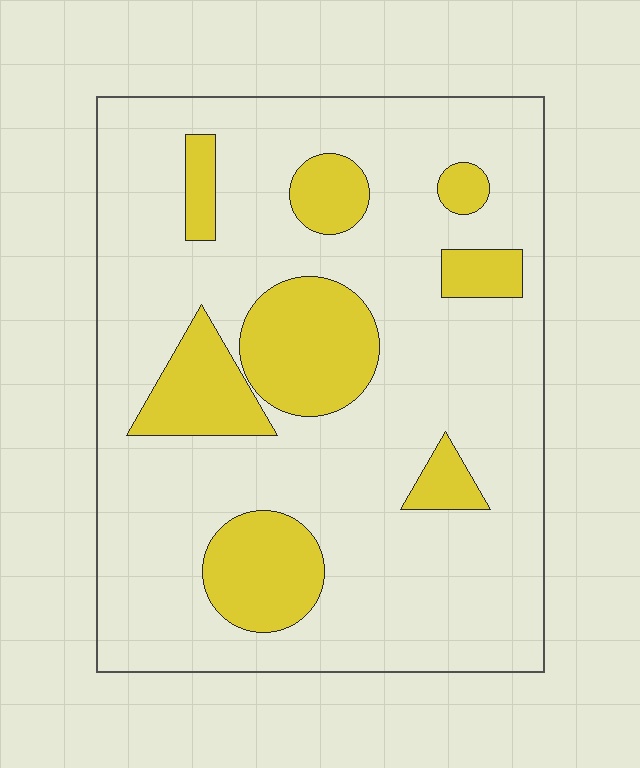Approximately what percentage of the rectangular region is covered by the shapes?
Approximately 20%.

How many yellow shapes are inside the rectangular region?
8.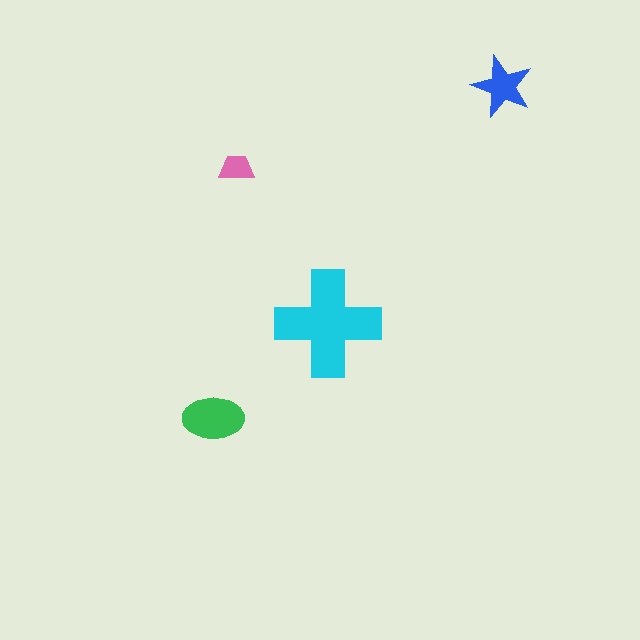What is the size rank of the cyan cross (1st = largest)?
1st.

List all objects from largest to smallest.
The cyan cross, the green ellipse, the blue star, the pink trapezoid.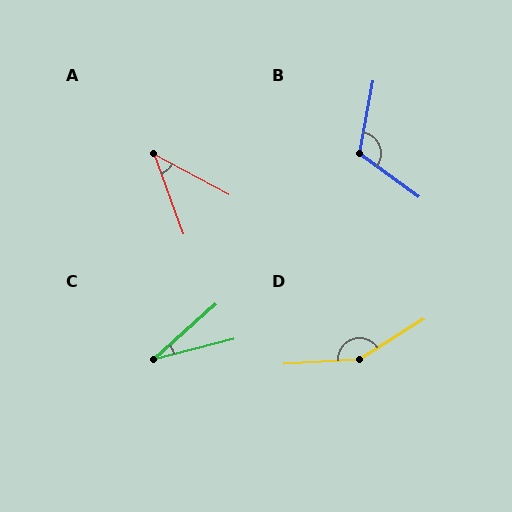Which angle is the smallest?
C, at approximately 28 degrees.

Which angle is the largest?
D, at approximately 152 degrees.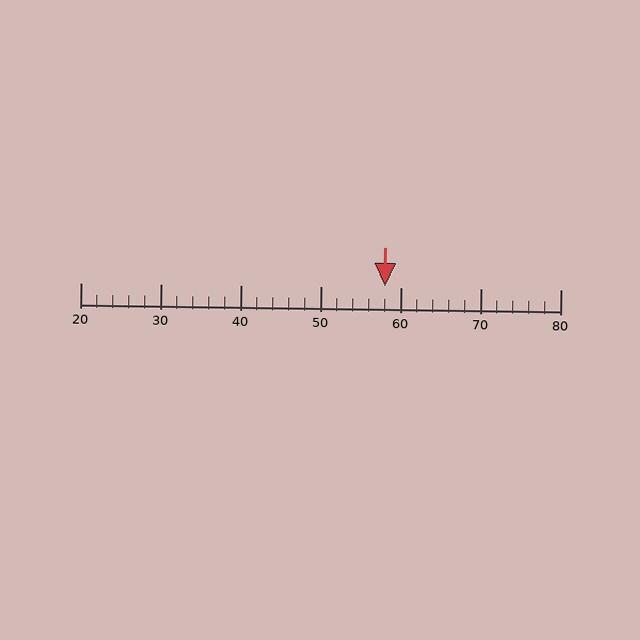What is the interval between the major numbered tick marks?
The major tick marks are spaced 10 units apart.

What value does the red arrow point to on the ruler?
The red arrow points to approximately 58.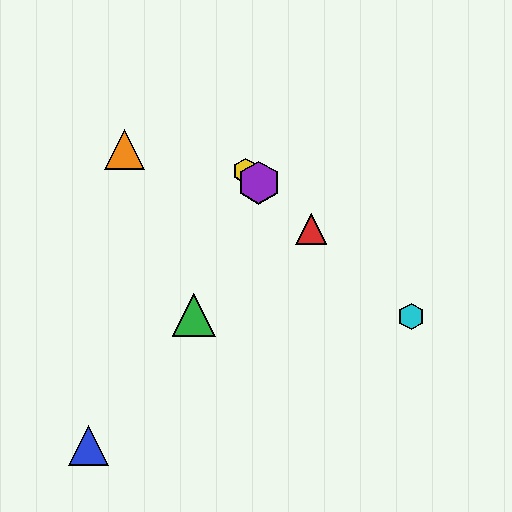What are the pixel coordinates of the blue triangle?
The blue triangle is at (88, 445).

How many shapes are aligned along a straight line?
4 shapes (the red triangle, the yellow hexagon, the purple hexagon, the cyan hexagon) are aligned along a straight line.